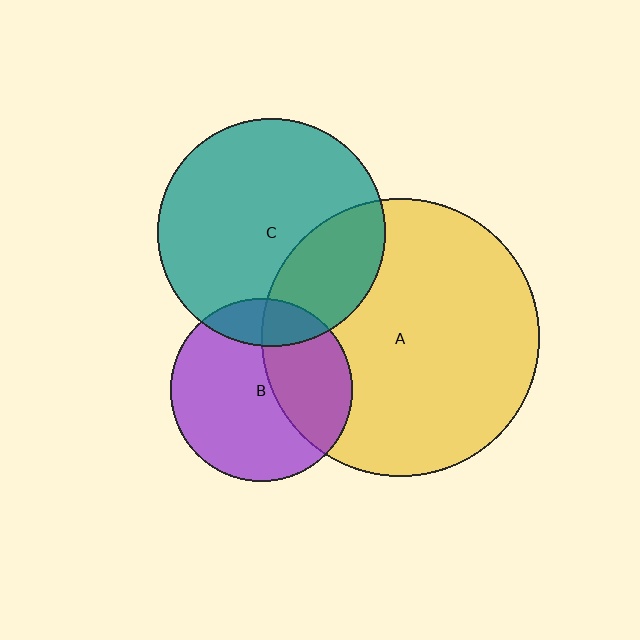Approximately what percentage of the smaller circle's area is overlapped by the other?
Approximately 30%.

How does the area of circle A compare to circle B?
Approximately 2.3 times.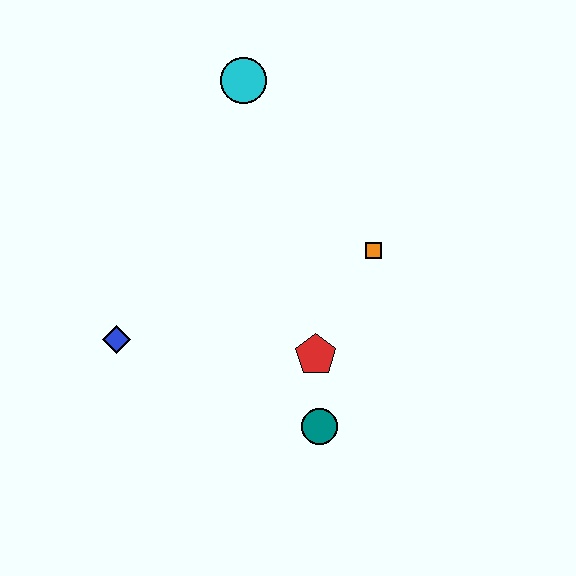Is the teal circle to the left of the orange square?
Yes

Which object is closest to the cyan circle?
The orange square is closest to the cyan circle.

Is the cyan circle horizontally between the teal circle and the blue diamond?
Yes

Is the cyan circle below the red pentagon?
No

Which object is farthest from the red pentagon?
The cyan circle is farthest from the red pentagon.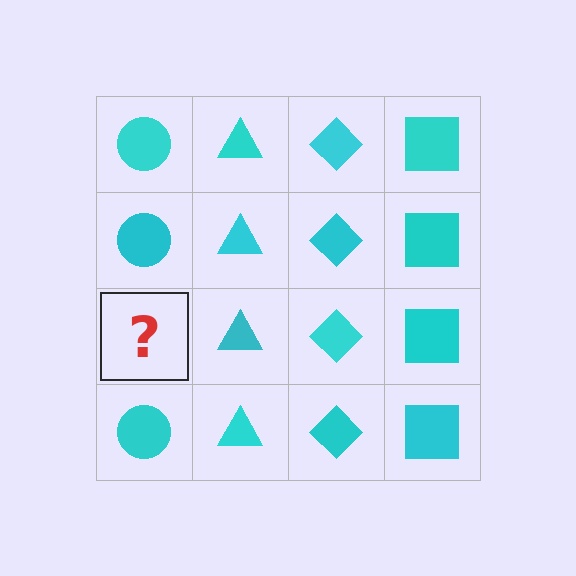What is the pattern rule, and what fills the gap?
The rule is that each column has a consistent shape. The gap should be filled with a cyan circle.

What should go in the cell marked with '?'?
The missing cell should contain a cyan circle.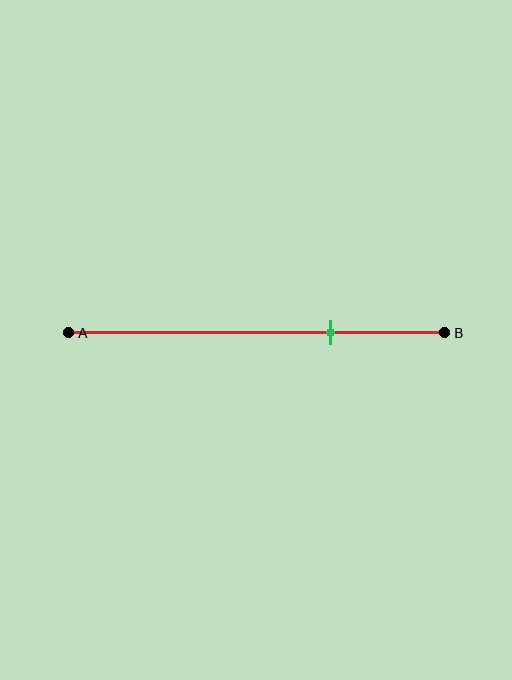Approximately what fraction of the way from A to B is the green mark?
The green mark is approximately 70% of the way from A to B.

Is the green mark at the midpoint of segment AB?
No, the mark is at about 70% from A, not at the 50% midpoint.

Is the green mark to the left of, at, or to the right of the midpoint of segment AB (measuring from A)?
The green mark is to the right of the midpoint of segment AB.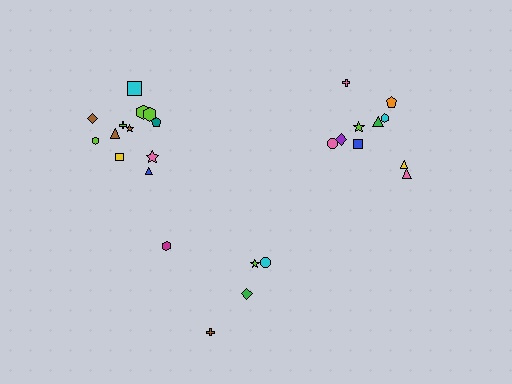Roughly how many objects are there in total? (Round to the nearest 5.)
Roughly 25 objects in total.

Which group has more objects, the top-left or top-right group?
The top-left group.